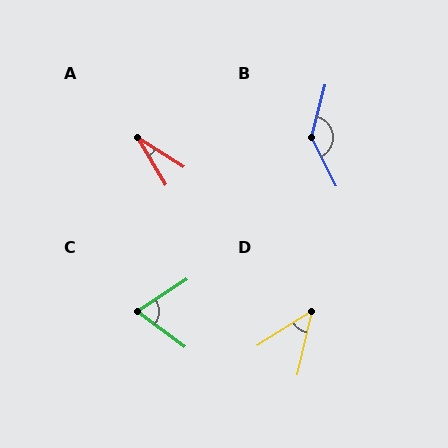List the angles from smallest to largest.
A (27°), D (44°), C (70°), B (139°).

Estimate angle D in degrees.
Approximately 44 degrees.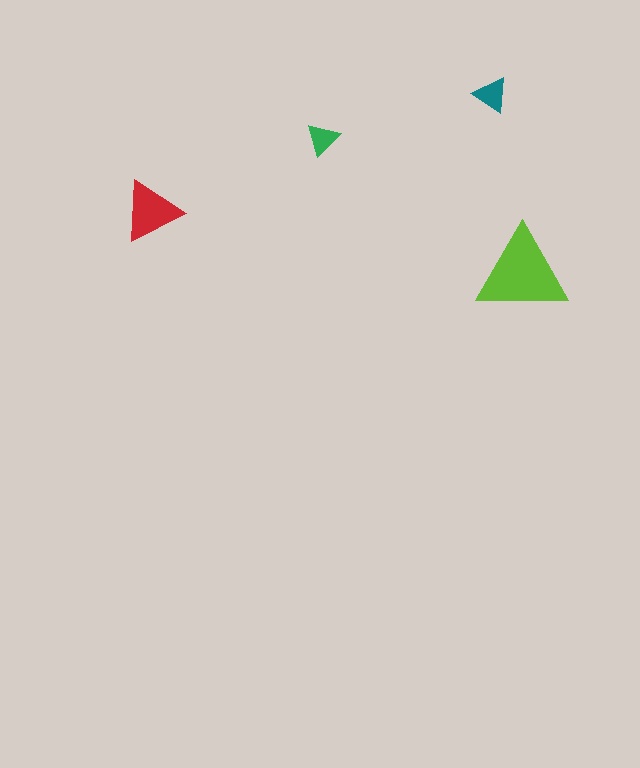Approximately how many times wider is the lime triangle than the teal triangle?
About 2.5 times wider.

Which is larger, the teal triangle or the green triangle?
The teal one.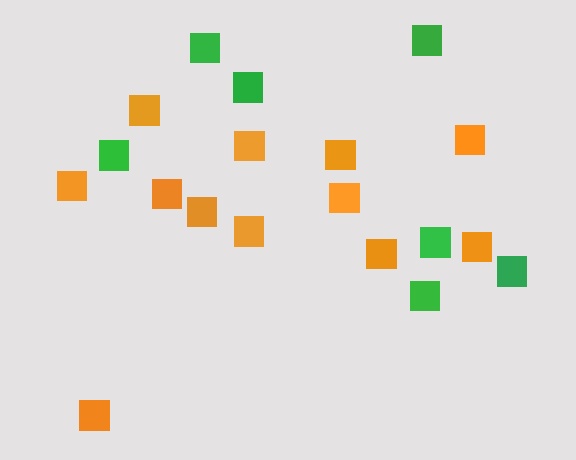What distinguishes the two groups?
There are 2 groups: one group of orange squares (12) and one group of green squares (7).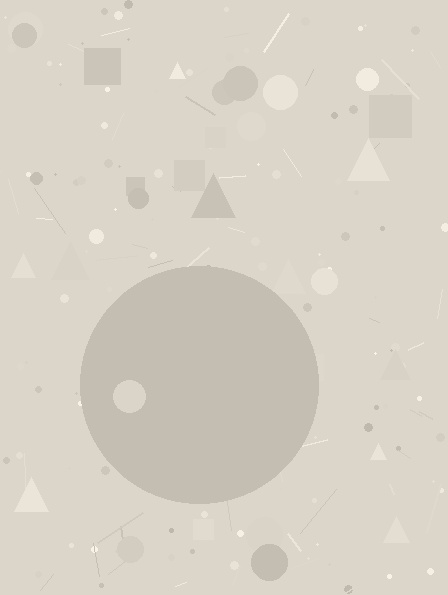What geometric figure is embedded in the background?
A circle is embedded in the background.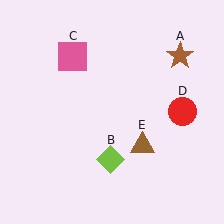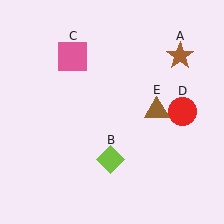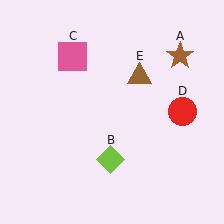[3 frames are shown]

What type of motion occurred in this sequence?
The brown triangle (object E) rotated counterclockwise around the center of the scene.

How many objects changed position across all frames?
1 object changed position: brown triangle (object E).